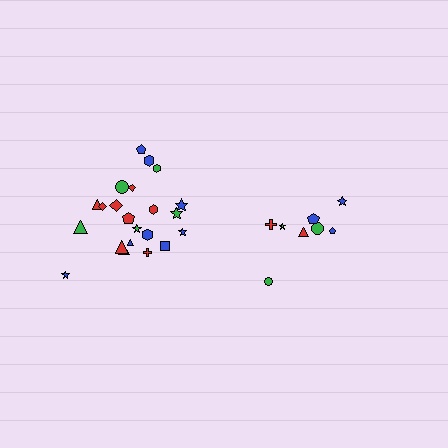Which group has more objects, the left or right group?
The left group.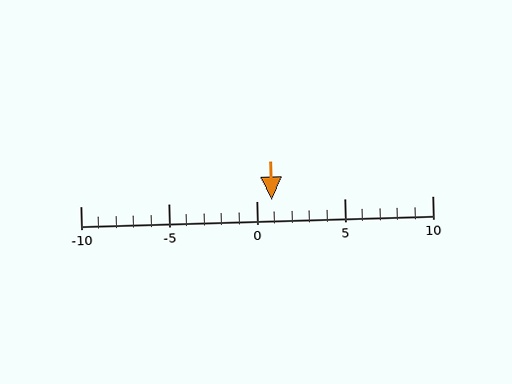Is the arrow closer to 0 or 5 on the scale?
The arrow is closer to 0.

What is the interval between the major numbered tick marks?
The major tick marks are spaced 5 units apart.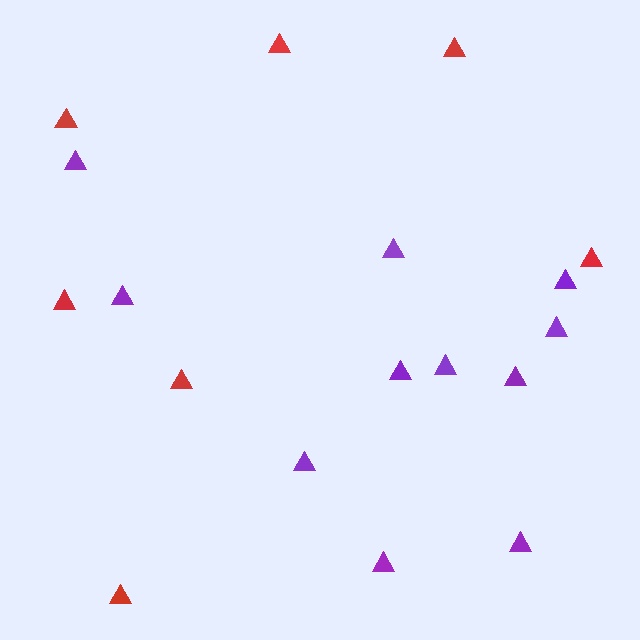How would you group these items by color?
There are 2 groups: one group of red triangles (7) and one group of purple triangles (11).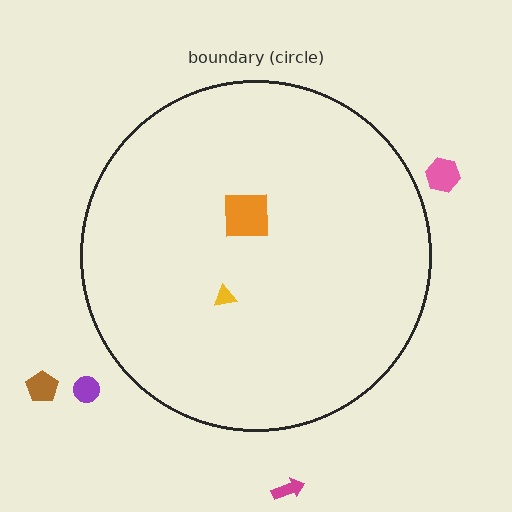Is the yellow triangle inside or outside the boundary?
Inside.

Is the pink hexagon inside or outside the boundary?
Outside.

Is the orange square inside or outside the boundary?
Inside.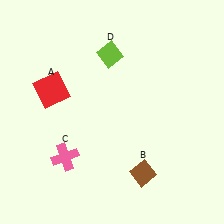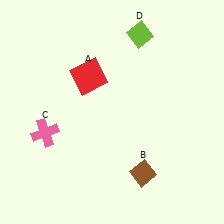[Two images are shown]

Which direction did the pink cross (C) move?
The pink cross (C) moved up.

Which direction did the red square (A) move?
The red square (A) moved right.